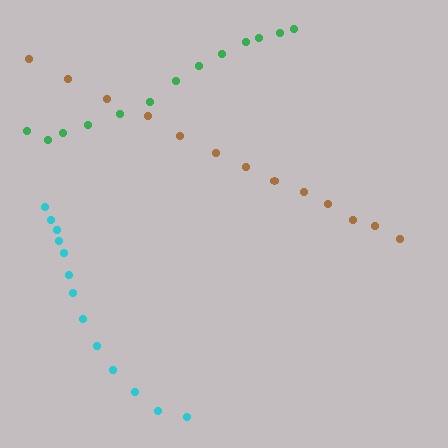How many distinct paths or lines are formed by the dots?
There are 3 distinct paths.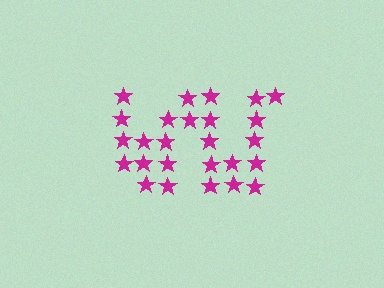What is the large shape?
The large shape is the letter W.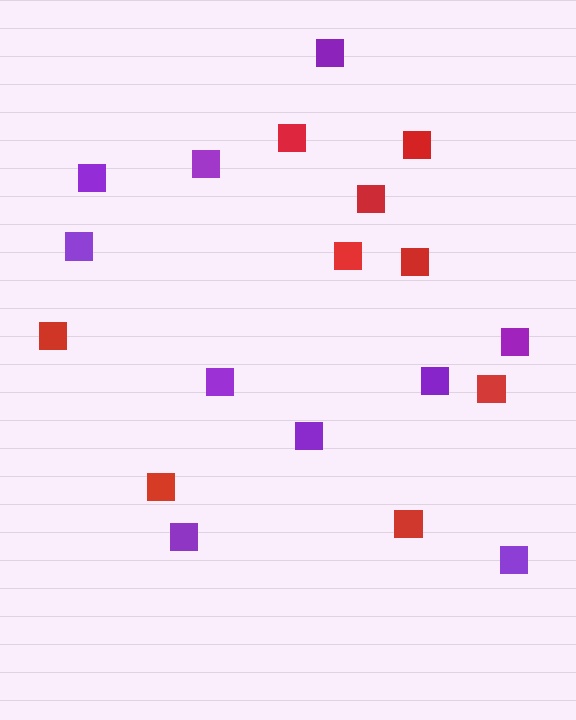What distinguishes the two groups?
There are 2 groups: one group of red squares (9) and one group of purple squares (10).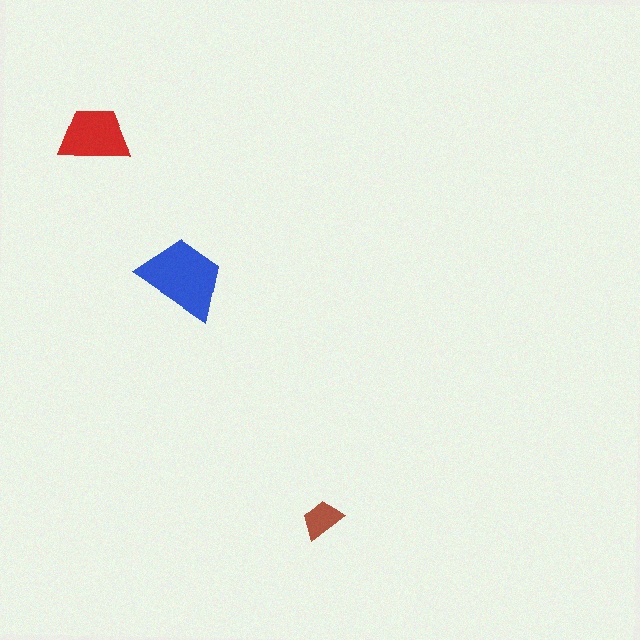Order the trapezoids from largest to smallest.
the blue one, the red one, the brown one.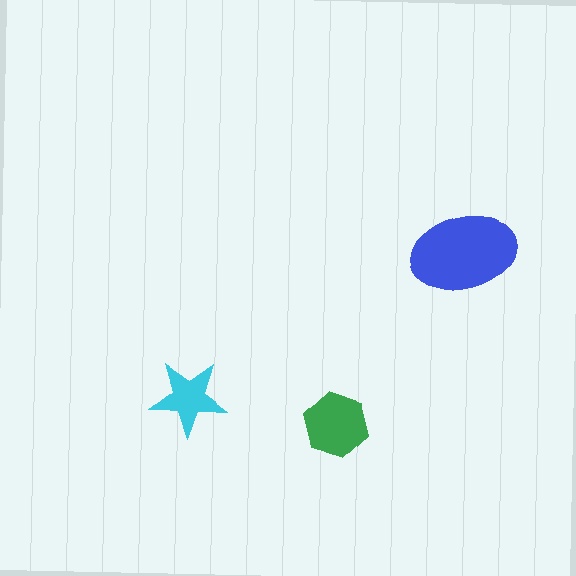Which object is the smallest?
The cyan star.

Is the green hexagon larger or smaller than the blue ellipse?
Smaller.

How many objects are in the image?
There are 3 objects in the image.